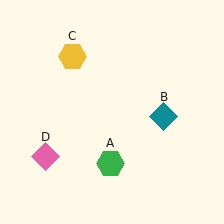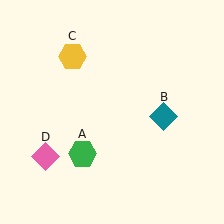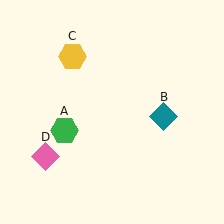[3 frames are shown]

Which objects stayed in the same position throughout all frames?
Teal diamond (object B) and yellow hexagon (object C) and pink diamond (object D) remained stationary.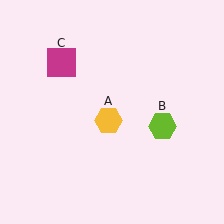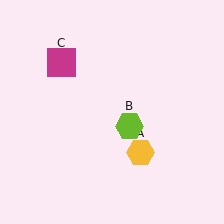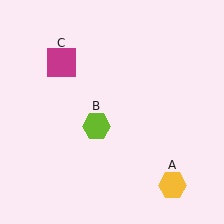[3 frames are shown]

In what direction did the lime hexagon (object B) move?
The lime hexagon (object B) moved left.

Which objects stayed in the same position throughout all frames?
Magenta square (object C) remained stationary.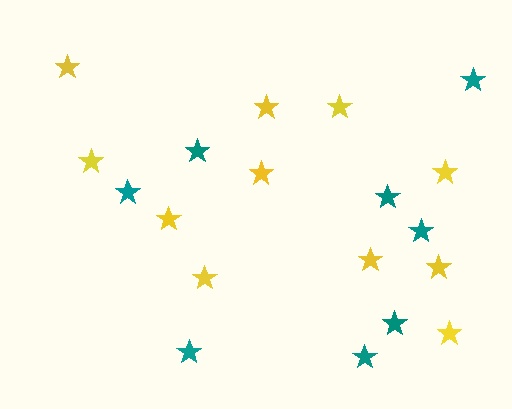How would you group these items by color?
There are 2 groups: one group of yellow stars (11) and one group of teal stars (8).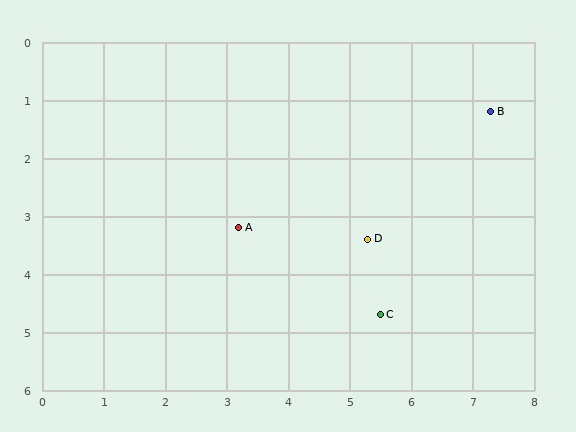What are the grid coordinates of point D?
Point D is at approximately (5.3, 3.4).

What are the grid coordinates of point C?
Point C is at approximately (5.5, 4.7).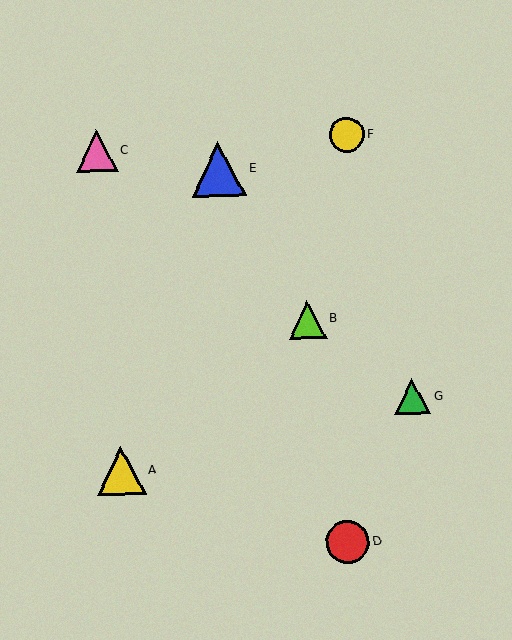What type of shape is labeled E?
Shape E is a blue triangle.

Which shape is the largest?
The blue triangle (labeled E) is the largest.